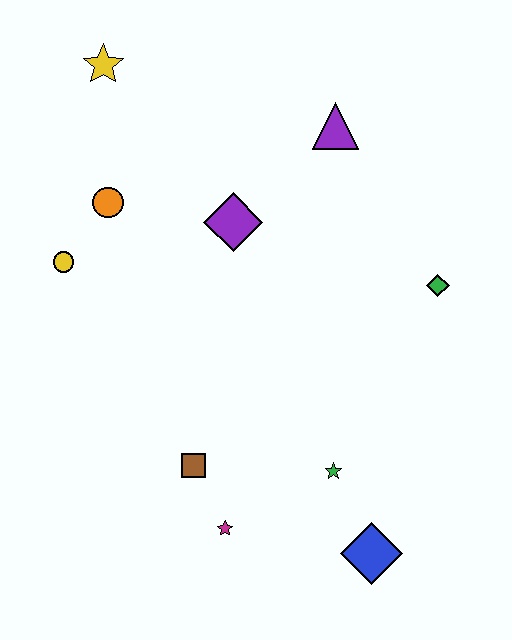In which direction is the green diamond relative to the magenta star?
The green diamond is above the magenta star.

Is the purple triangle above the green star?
Yes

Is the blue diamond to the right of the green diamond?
No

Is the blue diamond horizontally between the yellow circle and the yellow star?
No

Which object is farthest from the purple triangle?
The blue diamond is farthest from the purple triangle.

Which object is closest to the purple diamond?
The orange circle is closest to the purple diamond.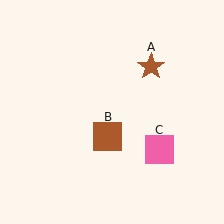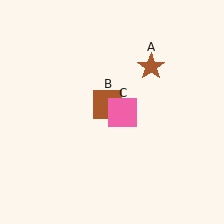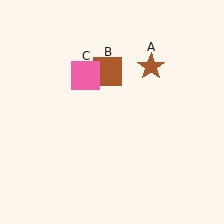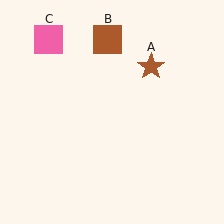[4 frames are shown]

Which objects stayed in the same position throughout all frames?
Brown star (object A) remained stationary.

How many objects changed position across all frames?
2 objects changed position: brown square (object B), pink square (object C).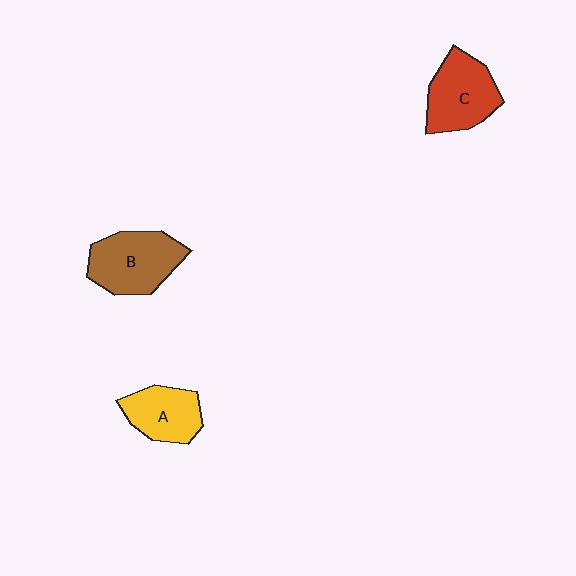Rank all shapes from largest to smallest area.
From largest to smallest: B (brown), C (red), A (yellow).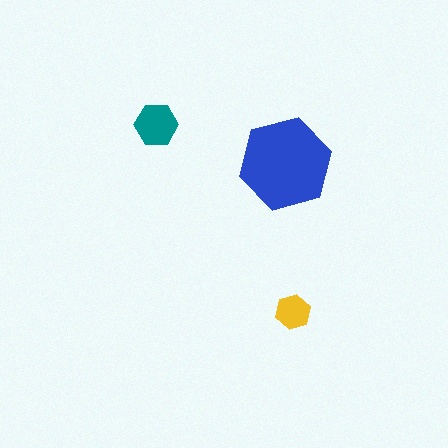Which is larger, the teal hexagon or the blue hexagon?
The blue one.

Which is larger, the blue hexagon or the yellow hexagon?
The blue one.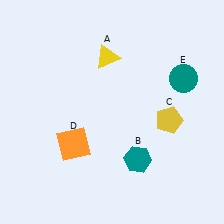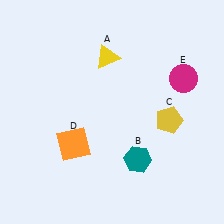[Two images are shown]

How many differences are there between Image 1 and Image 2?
There is 1 difference between the two images.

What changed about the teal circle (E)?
In Image 1, E is teal. In Image 2, it changed to magenta.